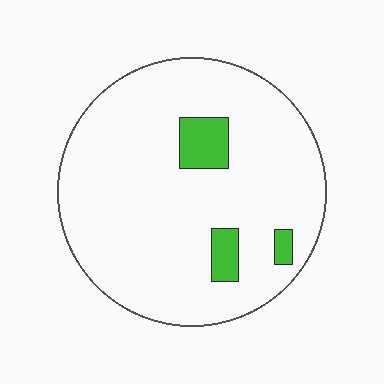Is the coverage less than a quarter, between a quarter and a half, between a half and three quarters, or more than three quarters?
Less than a quarter.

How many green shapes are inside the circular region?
3.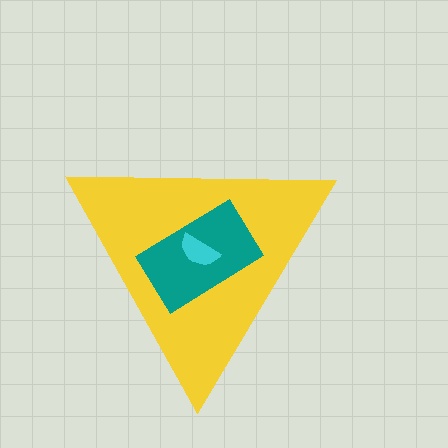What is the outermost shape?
The yellow triangle.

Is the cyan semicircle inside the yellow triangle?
Yes.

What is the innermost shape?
The cyan semicircle.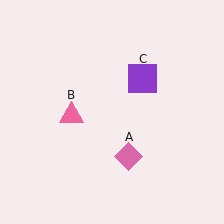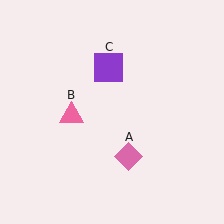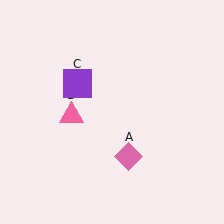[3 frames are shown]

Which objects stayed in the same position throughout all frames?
Pink diamond (object A) and pink triangle (object B) remained stationary.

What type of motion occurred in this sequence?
The purple square (object C) rotated counterclockwise around the center of the scene.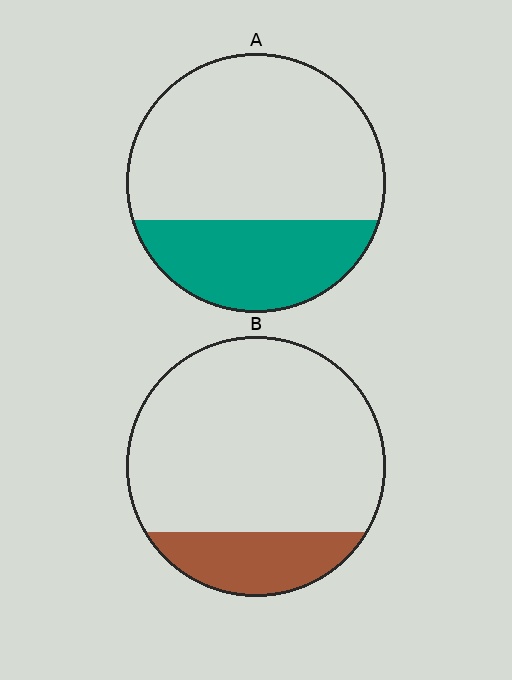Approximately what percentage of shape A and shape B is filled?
A is approximately 30% and B is approximately 20%.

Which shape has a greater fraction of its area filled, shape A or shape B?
Shape A.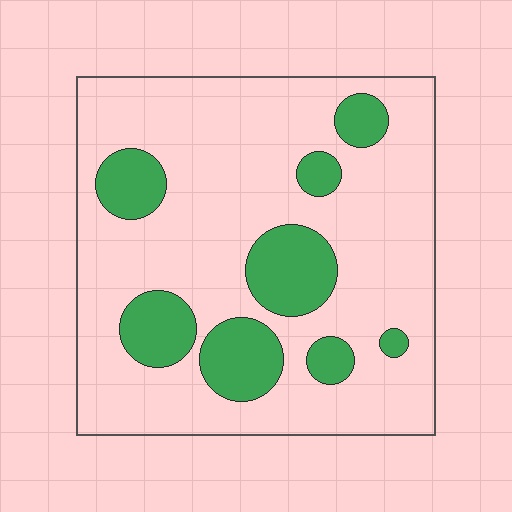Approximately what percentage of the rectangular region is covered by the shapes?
Approximately 20%.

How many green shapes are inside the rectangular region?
8.